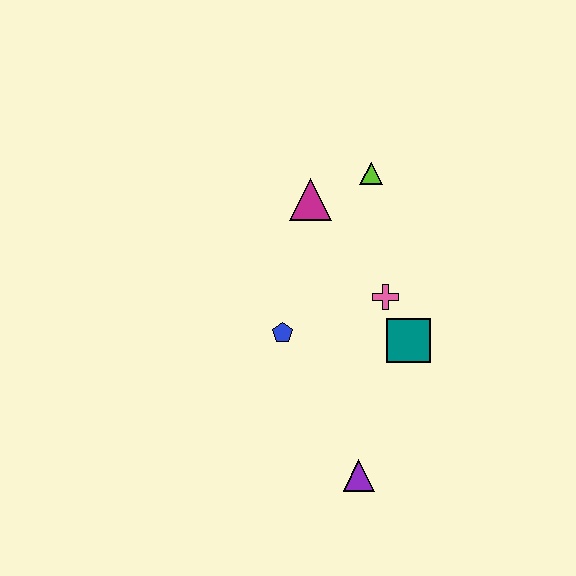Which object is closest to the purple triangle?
The teal square is closest to the purple triangle.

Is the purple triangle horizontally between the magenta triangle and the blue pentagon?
No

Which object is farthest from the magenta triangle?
The purple triangle is farthest from the magenta triangle.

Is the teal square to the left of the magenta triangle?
No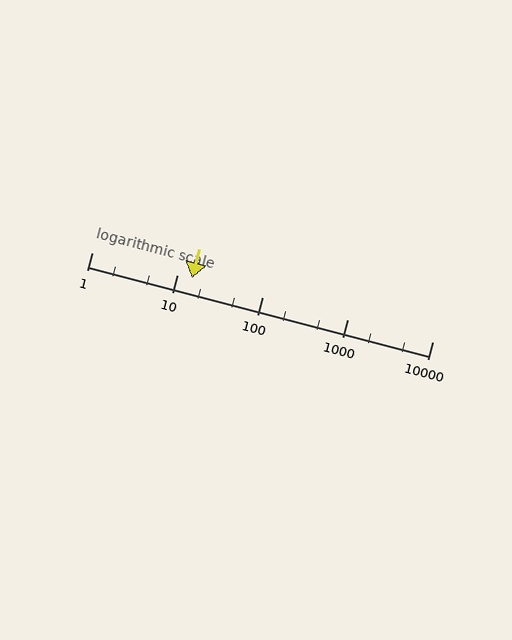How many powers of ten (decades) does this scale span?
The scale spans 4 decades, from 1 to 10000.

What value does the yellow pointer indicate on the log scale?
The pointer indicates approximately 15.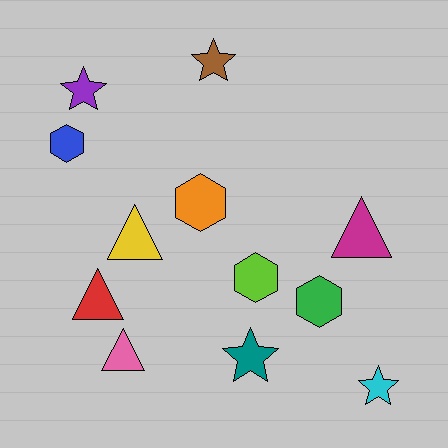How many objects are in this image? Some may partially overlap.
There are 12 objects.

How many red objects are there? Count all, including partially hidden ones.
There is 1 red object.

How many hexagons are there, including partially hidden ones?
There are 4 hexagons.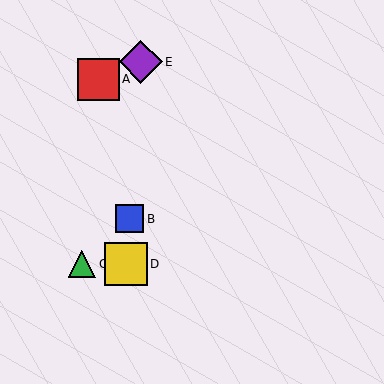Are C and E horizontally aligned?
No, C is at y≈264 and E is at y≈62.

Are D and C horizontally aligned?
Yes, both are at y≈264.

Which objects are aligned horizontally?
Objects C, D are aligned horizontally.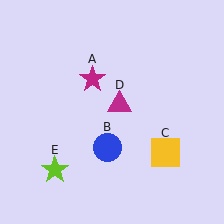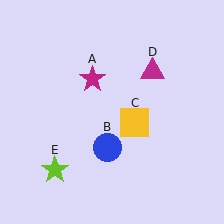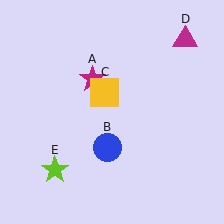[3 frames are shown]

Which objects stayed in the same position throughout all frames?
Magenta star (object A) and blue circle (object B) and lime star (object E) remained stationary.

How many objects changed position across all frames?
2 objects changed position: yellow square (object C), magenta triangle (object D).